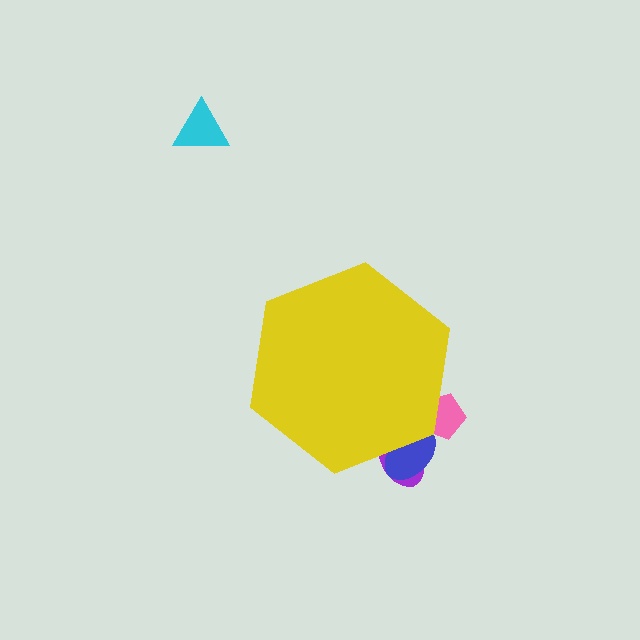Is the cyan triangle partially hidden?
No, the cyan triangle is fully visible.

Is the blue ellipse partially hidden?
Yes, the blue ellipse is partially hidden behind the yellow hexagon.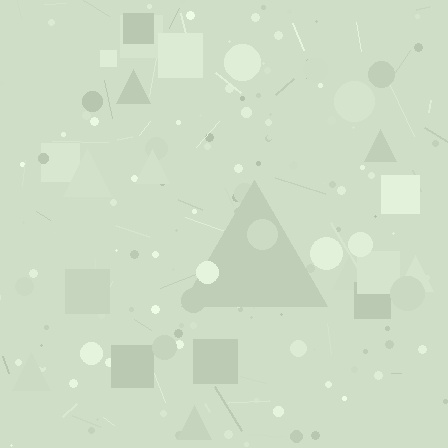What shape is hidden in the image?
A triangle is hidden in the image.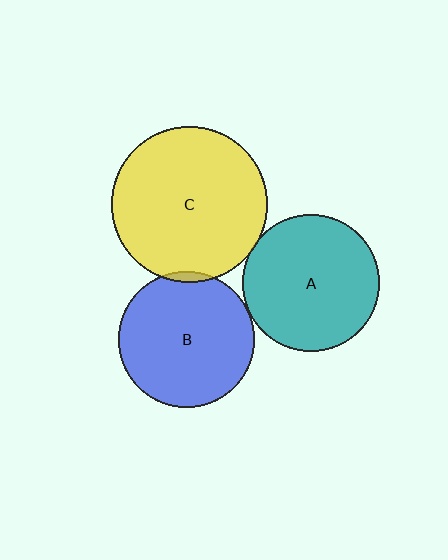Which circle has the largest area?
Circle C (yellow).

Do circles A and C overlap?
Yes.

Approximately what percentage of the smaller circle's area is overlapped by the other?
Approximately 5%.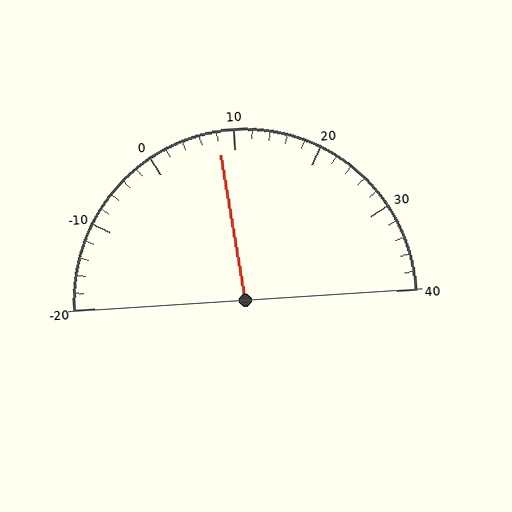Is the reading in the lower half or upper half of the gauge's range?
The reading is in the lower half of the range (-20 to 40).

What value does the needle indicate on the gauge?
The needle indicates approximately 8.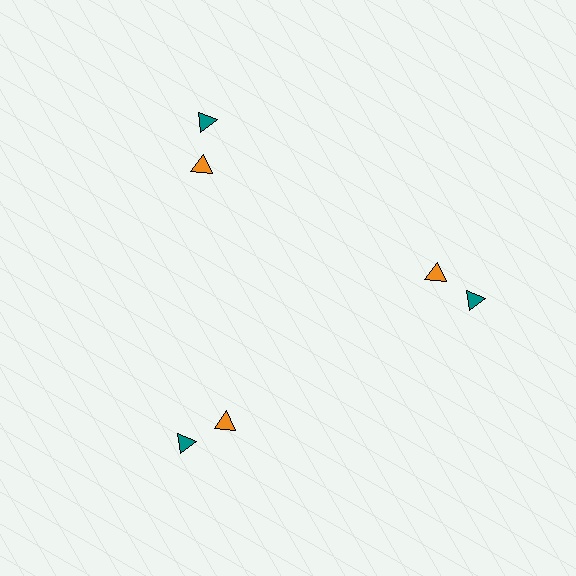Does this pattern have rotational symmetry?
Yes, this pattern has 3-fold rotational symmetry. It looks the same after rotating 120 degrees around the center.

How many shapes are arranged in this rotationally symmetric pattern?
There are 6 shapes, arranged in 3 groups of 2.